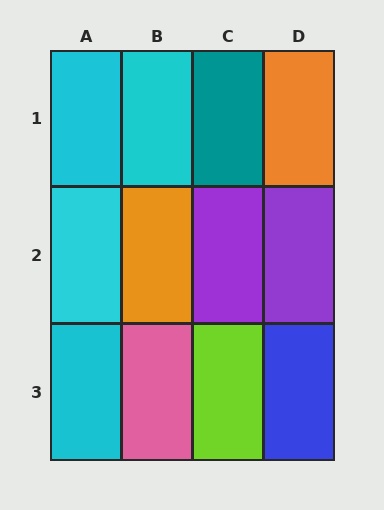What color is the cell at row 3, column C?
Lime.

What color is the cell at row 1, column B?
Cyan.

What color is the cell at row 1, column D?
Orange.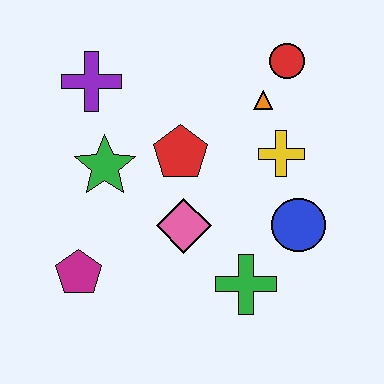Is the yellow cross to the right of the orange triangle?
Yes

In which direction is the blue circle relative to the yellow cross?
The blue circle is below the yellow cross.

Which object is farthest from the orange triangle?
The magenta pentagon is farthest from the orange triangle.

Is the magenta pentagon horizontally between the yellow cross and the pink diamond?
No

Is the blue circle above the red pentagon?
No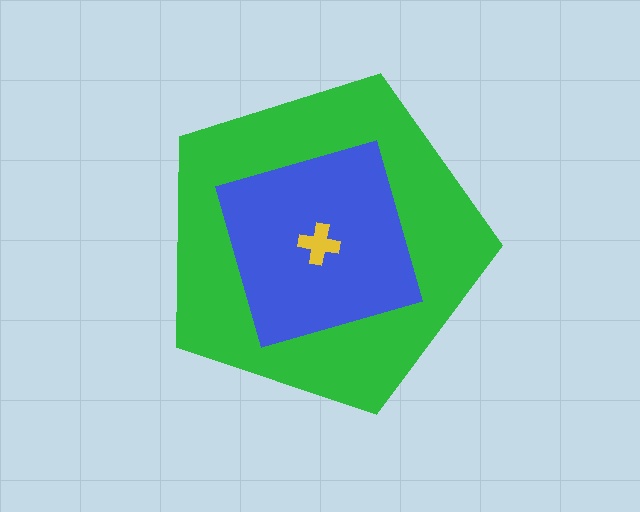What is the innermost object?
The yellow cross.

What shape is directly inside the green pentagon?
The blue square.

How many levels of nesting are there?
3.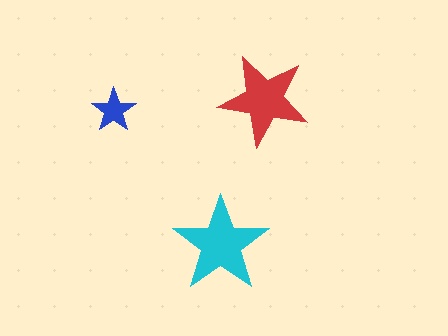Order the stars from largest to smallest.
the cyan one, the red one, the blue one.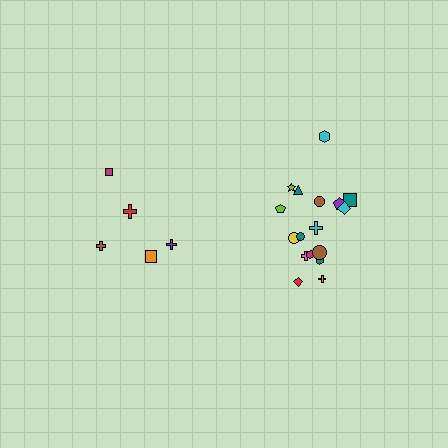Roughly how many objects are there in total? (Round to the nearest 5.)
Roughly 25 objects in total.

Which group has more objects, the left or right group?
The right group.